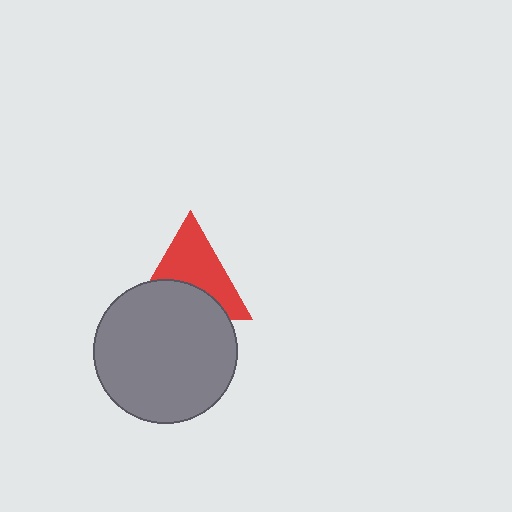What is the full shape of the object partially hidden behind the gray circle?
The partially hidden object is a red triangle.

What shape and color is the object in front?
The object in front is a gray circle.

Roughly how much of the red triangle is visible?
About half of it is visible (roughly 57%).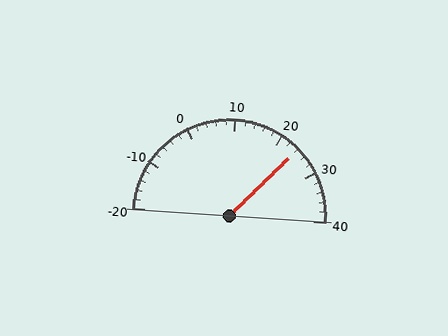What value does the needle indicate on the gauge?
The needle indicates approximately 24.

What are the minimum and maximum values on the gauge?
The gauge ranges from -20 to 40.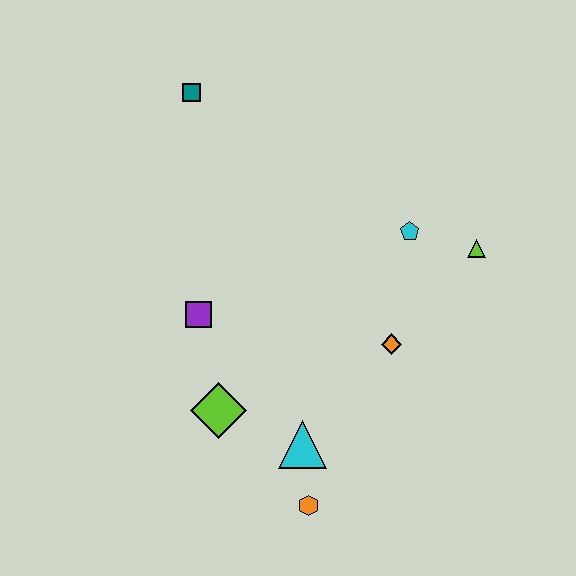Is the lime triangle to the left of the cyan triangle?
No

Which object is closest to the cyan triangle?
The orange hexagon is closest to the cyan triangle.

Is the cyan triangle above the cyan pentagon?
No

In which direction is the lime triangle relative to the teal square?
The lime triangle is to the right of the teal square.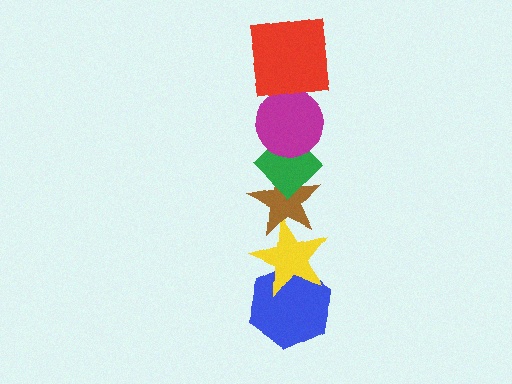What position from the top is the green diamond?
The green diamond is 3rd from the top.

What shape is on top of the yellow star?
The brown star is on top of the yellow star.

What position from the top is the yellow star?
The yellow star is 5th from the top.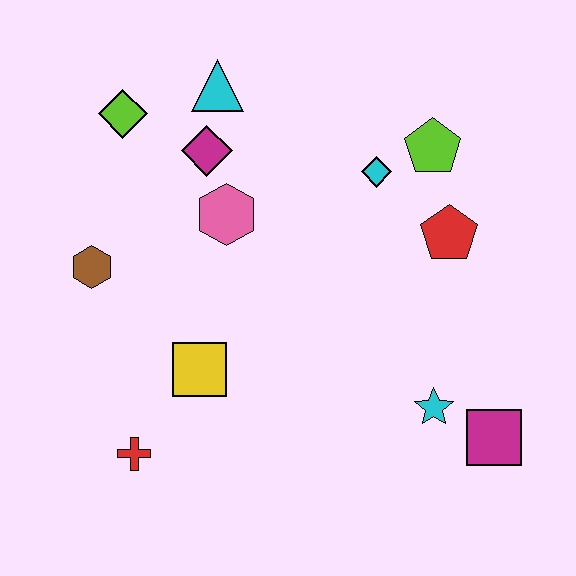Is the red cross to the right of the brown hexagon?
Yes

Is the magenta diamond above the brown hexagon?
Yes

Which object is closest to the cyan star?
The magenta square is closest to the cyan star.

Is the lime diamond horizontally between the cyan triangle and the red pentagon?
No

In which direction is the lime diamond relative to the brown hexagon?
The lime diamond is above the brown hexagon.